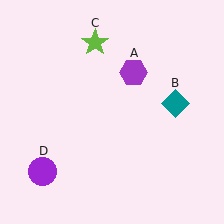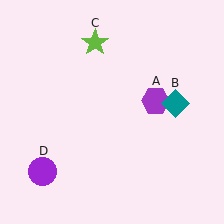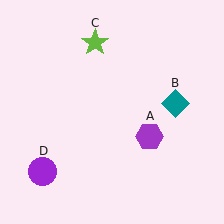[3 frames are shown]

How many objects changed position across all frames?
1 object changed position: purple hexagon (object A).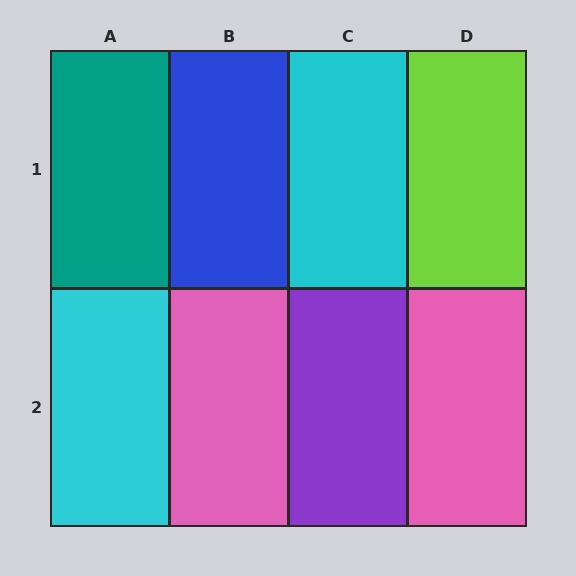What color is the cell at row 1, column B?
Blue.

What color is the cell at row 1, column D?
Lime.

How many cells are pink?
2 cells are pink.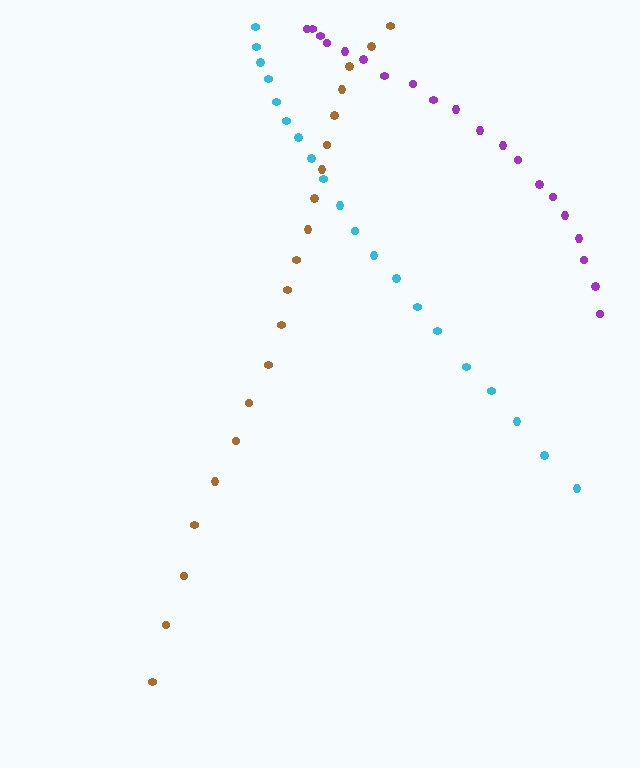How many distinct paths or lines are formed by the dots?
There are 3 distinct paths.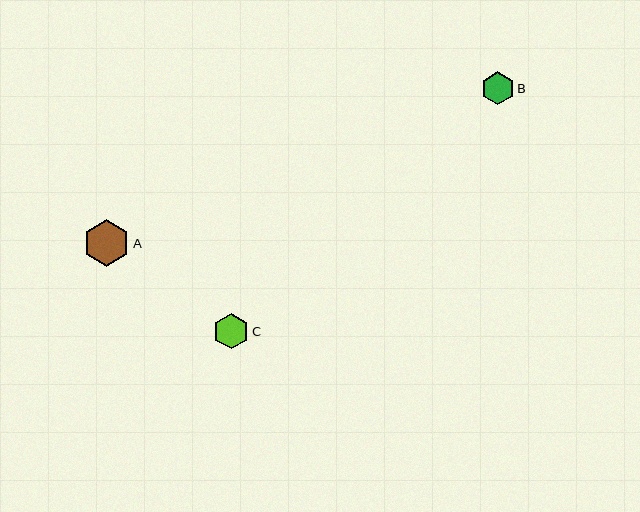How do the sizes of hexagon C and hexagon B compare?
Hexagon C and hexagon B are approximately the same size.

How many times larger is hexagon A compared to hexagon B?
Hexagon A is approximately 1.4 times the size of hexagon B.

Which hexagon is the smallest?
Hexagon B is the smallest with a size of approximately 33 pixels.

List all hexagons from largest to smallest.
From largest to smallest: A, C, B.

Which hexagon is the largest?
Hexagon A is the largest with a size of approximately 46 pixels.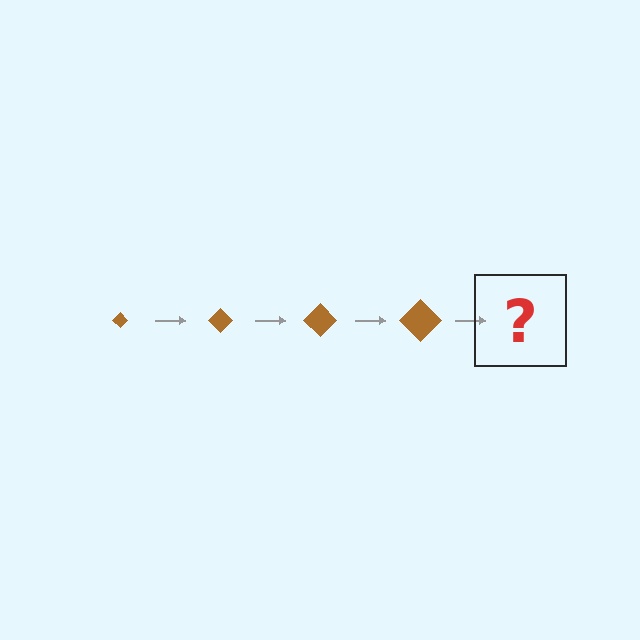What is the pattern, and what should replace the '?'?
The pattern is that the diamond gets progressively larger each step. The '?' should be a brown diamond, larger than the previous one.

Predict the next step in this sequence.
The next step is a brown diamond, larger than the previous one.